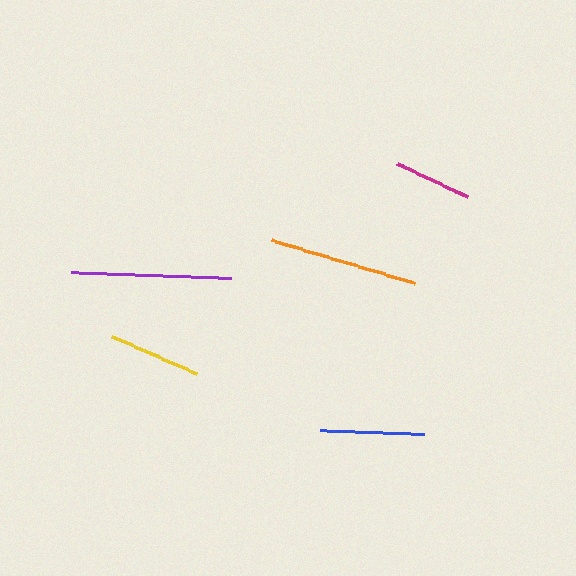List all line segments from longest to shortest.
From longest to shortest: purple, orange, blue, yellow, magenta.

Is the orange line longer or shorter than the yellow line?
The orange line is longer than the yellow line.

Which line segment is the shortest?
The magenta line is the shortest at approximately 79 pixels.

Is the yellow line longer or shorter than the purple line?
The purple line is longer than the yellow line.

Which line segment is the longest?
The purple line is the longest at approximately 159 pixels.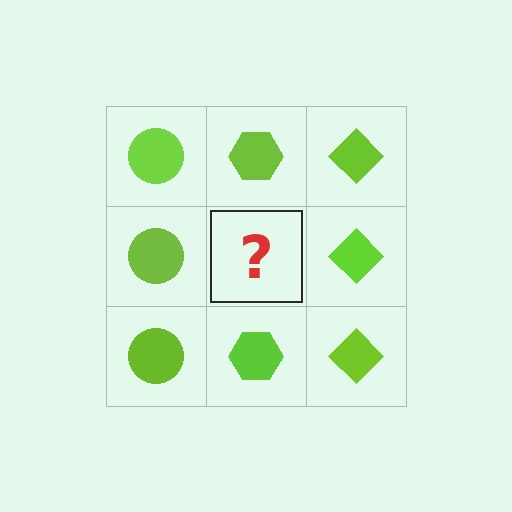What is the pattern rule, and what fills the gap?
The rule is that each column has a consistent shape. The gap should be filled with a lime hexagon.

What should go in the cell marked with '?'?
The missing cell should contain a lime hexagon.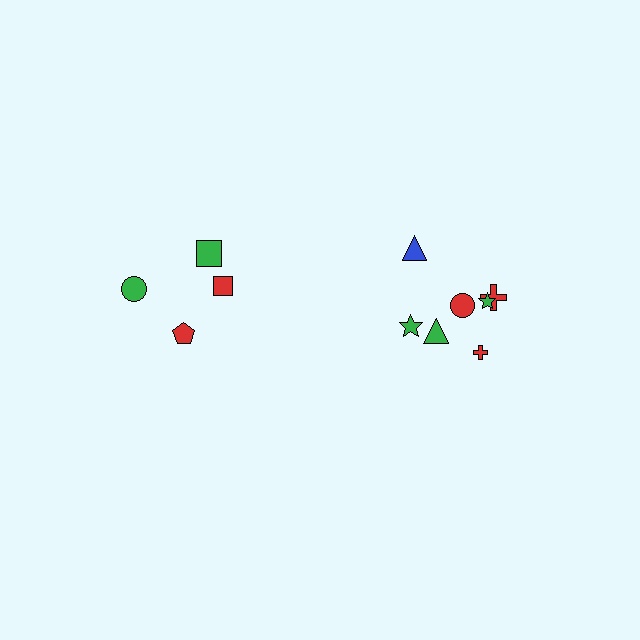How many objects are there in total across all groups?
There are 11 objects.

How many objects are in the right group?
There are 7 objects.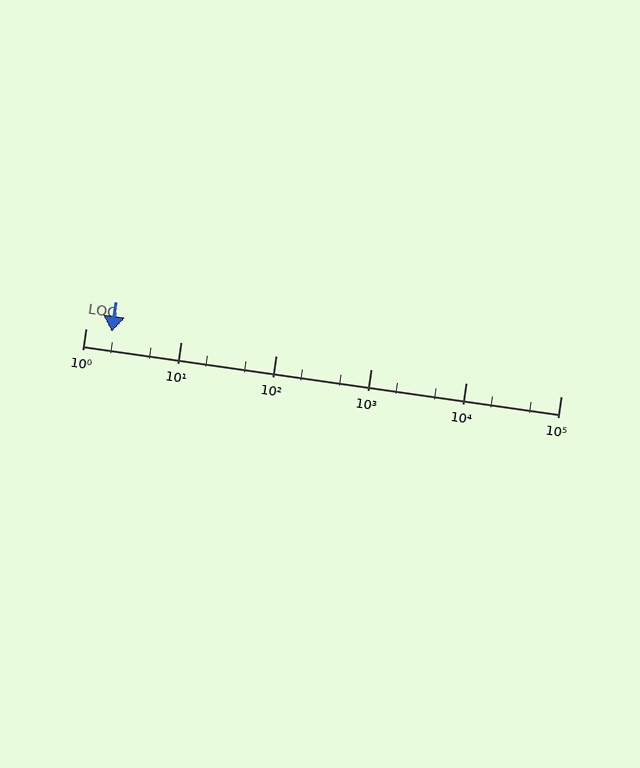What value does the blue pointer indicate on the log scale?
The pointer indicates approximately 1.9.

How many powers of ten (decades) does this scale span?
The scale spans 5 decades, from 1 to 100000.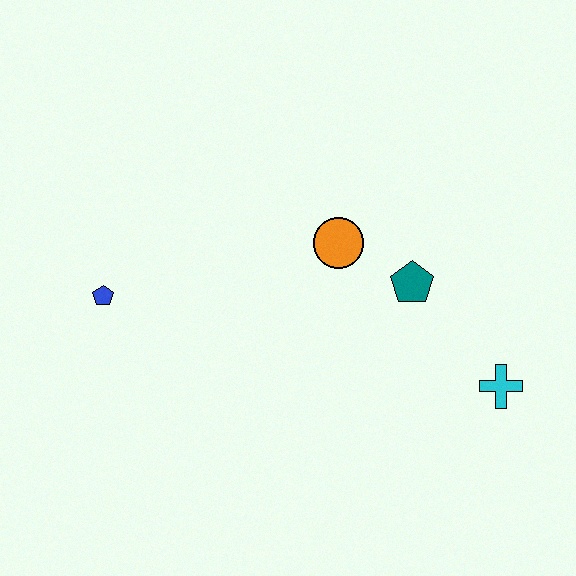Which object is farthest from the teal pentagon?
The blue pentagon is farthest from the teal pentagon.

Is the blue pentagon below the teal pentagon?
Yes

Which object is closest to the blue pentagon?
The orange circle is closest to the blue pentagon.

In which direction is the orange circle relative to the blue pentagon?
The orange circle is to the right of the blue pentagon.